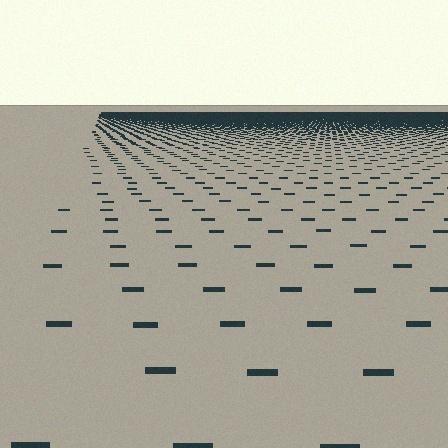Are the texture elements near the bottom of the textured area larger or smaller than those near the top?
Larger. Near the bottom, elements are closer to the viewer and appear at a bigger on-screen size.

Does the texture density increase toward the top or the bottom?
Density increases toward the top.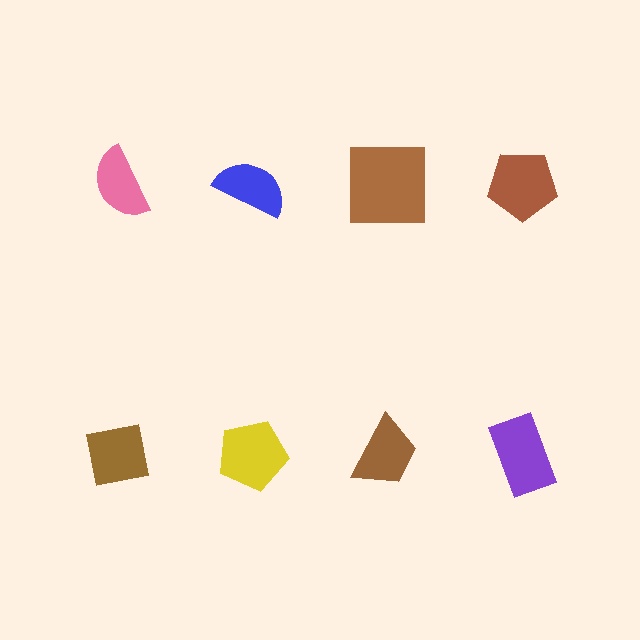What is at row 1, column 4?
A brown pentagon.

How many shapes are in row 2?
4 shapes.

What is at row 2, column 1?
A brown square.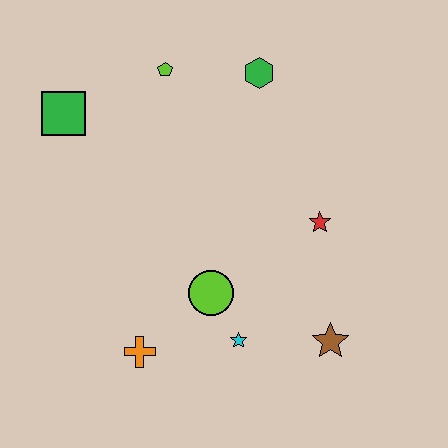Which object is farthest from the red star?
The green square is farthest from the red star.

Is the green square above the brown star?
Yes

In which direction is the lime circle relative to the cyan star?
The lime circle is above the cyan star.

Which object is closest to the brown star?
The cyan star is closest to the brown star.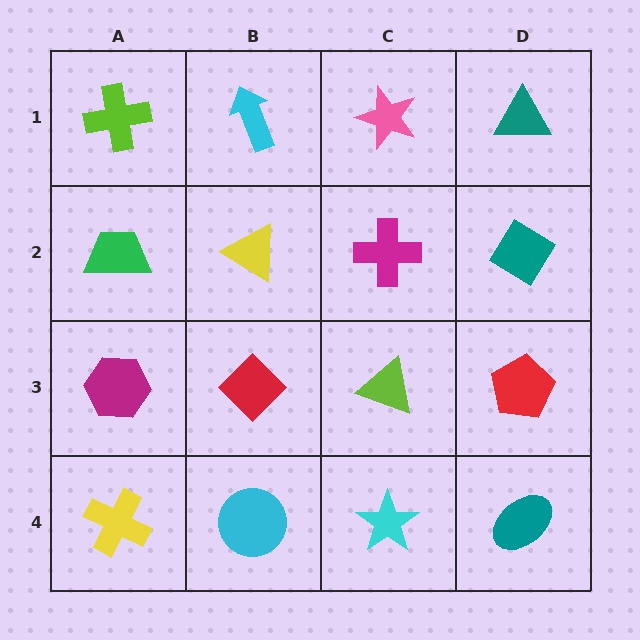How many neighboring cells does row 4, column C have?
3.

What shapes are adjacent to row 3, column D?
A teal diamond (row 2, column D), a teal ellipse (row 4, column D), a lime triangle (row 3, column C).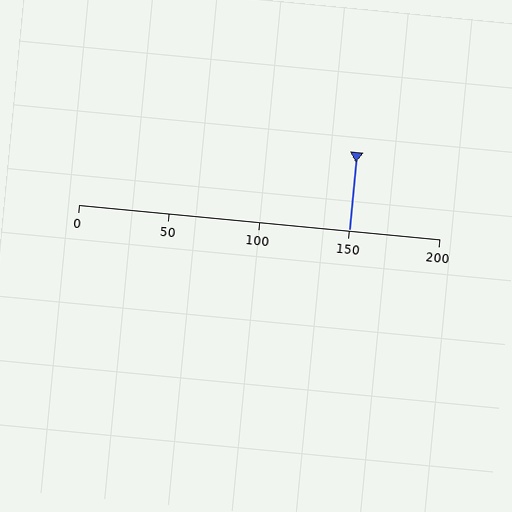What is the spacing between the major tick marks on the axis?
The major ticks are spaced 50 apart.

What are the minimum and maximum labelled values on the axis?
The axis runs from 0 to 200.